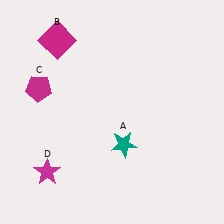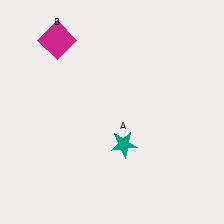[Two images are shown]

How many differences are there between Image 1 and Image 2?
There are 2 differences between the two images.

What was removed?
The magenta pentagon (C), the magenta star (D) were removed in Image 2.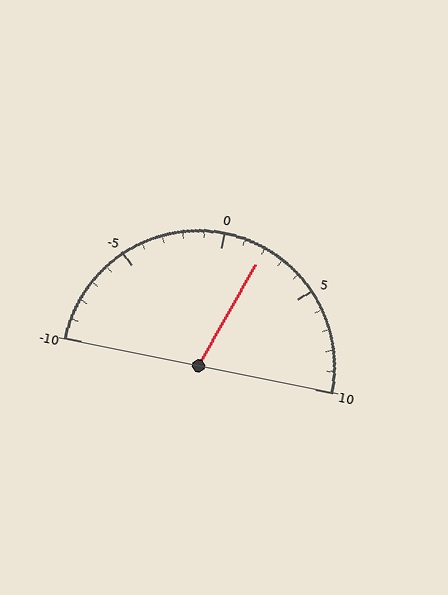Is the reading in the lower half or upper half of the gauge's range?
The reading is in the upper half of the range (-10 to 10).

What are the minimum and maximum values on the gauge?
The gauge ranges from -10 to 10.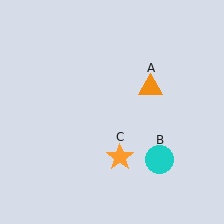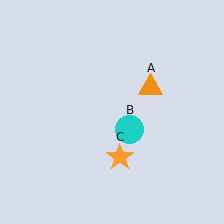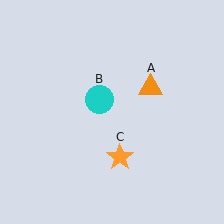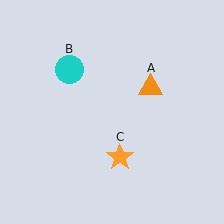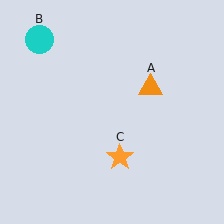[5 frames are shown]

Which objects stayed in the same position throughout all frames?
Orange triangle (object A) and orange star (object C) remained stationary.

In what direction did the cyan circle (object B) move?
The cyan circle (object B) moved up and to the left.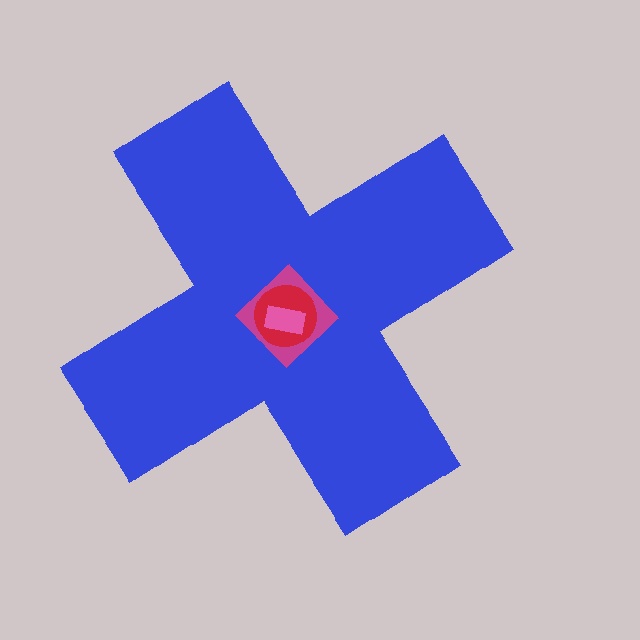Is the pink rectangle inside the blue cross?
Yes.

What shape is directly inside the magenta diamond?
The red circle.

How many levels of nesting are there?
4.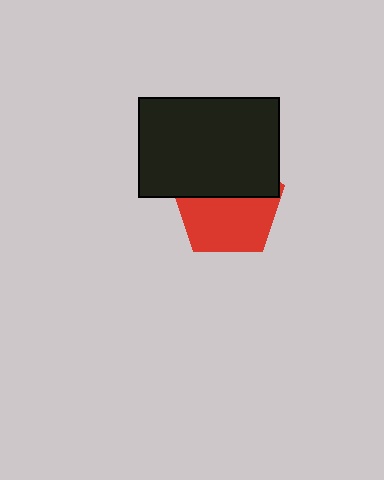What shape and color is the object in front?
The object in front is a black rectangle.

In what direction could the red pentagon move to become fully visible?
The red pentagon could move down. That would shift it out from behind the black rectangle entirely.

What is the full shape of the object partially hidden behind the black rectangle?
The partially hidden object is a red pentagon.